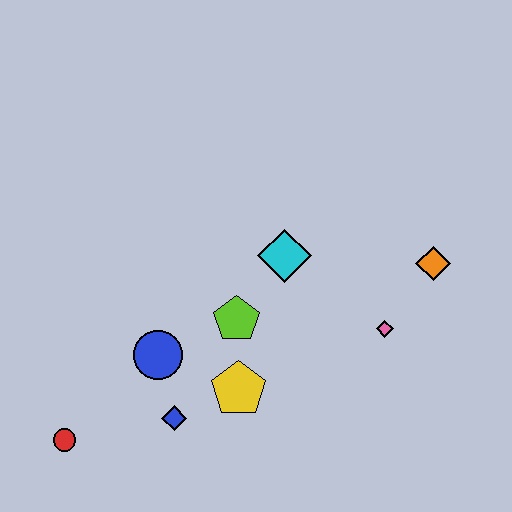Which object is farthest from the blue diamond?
The orange diamond is farthest from the blue diamond.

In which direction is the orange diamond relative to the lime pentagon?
The orange diamond is to the right of the lime pentagon.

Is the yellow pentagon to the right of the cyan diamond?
No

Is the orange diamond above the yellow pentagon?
Yes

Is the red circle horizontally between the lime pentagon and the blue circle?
No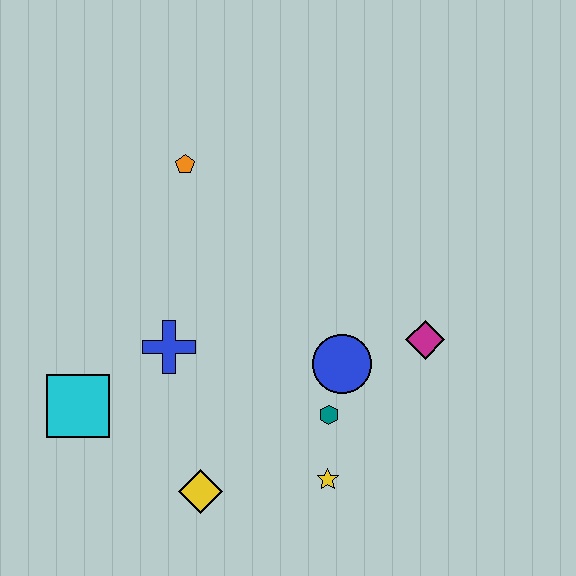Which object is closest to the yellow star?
The teal hexagon is closest to the yellow star.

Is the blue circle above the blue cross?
No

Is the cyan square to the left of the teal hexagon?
Yes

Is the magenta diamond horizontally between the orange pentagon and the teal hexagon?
No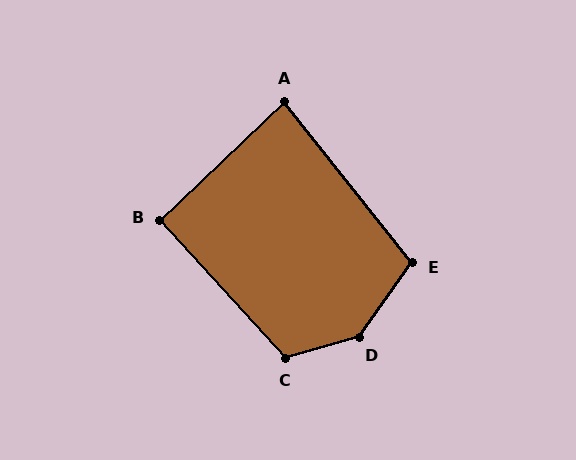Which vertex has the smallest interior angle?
A, at approximately 85 degrees.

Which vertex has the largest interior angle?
D, at approximately 142 degrees.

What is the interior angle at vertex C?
Approximately 116 degrees (obtuse).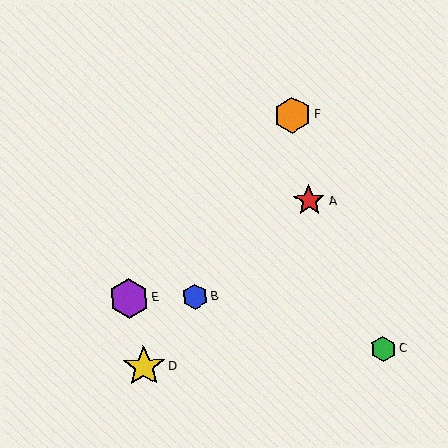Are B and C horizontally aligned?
No, B is at y≈297 and C is at y≈349.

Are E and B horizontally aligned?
Yes, both are at y≈298.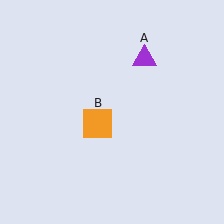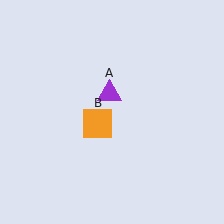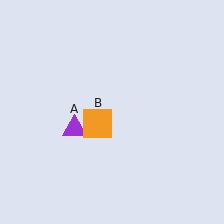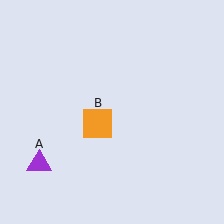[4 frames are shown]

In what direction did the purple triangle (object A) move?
The purple triangle (object A) moved down and to the left.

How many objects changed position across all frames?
1 object changed position: purple triangle (object A).